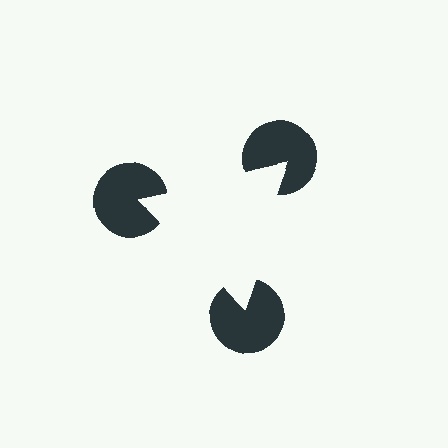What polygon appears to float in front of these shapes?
An illusory triangle — its edges are inferred from the aligned wedge cuts in the pac-man discs, not physically drawn.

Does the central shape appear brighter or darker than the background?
It typically appears slightly brighter than the background, even though no actual brightness change is drawn.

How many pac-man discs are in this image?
There are 3 — one at each vertex of the illusory triangle.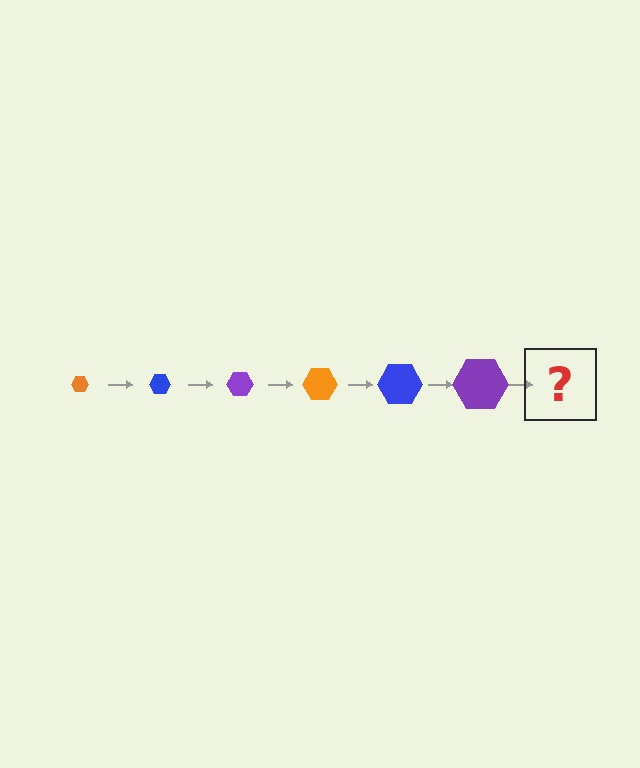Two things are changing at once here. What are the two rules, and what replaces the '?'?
The two rules are that the hexagon grows larger each step and the color cycles through orange, blue, and purple. The '?' should be an orange hexagon, larger than the previous one.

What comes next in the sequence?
The next element should be an orange hexagon, larger than the previous one.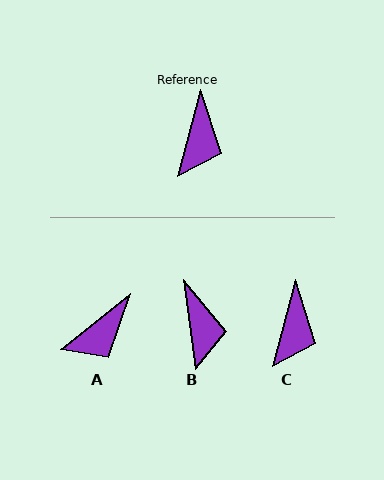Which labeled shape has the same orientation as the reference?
C.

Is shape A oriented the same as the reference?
No, it is off by about 37 degrees.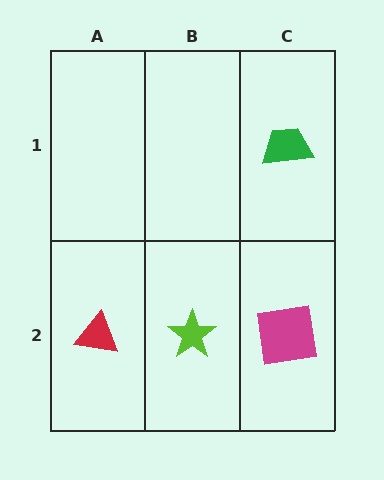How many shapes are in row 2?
3 shapes.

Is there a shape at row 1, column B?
No, that cell is empty.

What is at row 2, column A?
A red triangle.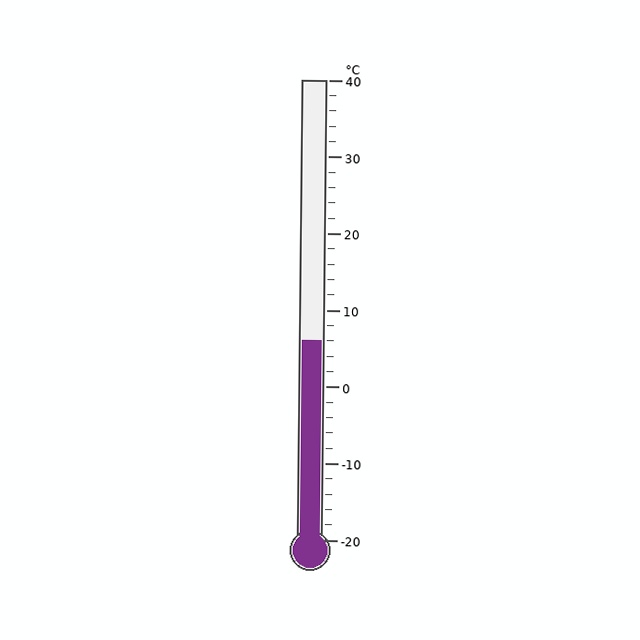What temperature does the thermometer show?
The thermometer shows approximately 6°C.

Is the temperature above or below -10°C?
The temperature is above -10°C.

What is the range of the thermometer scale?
The thermometer scale ranges from -20°C to 40°C.